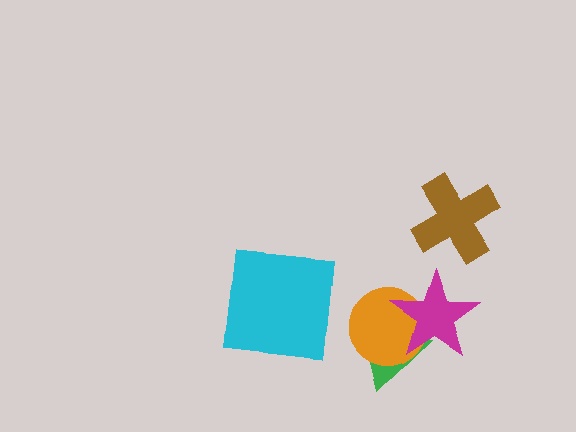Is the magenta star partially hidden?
No, no other shape covers it.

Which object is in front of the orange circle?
The magenta star is in front of the orange circle.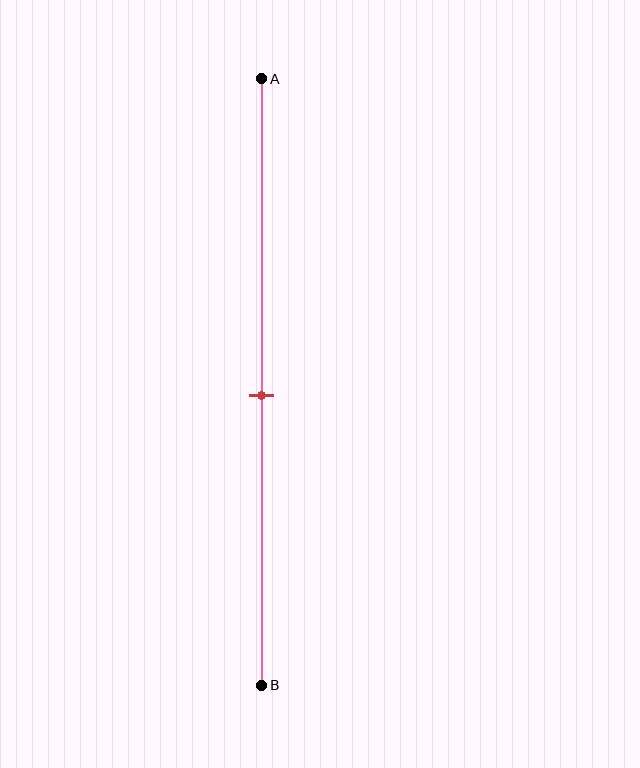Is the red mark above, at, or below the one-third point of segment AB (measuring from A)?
The red mark is below the one-third point of segment AB.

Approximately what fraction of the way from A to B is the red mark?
The red mark is approximately 50% of the way from A to B.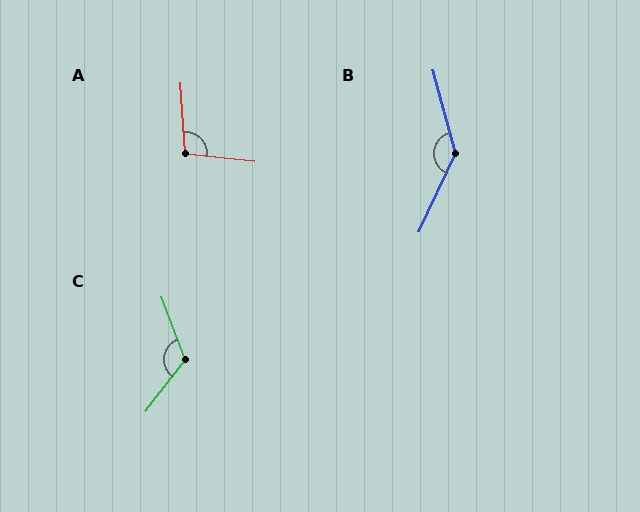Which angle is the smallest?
A, at approximately 99 degrees.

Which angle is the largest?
B, at approximately 140 degrees.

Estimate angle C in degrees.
Approximately 122 degrees.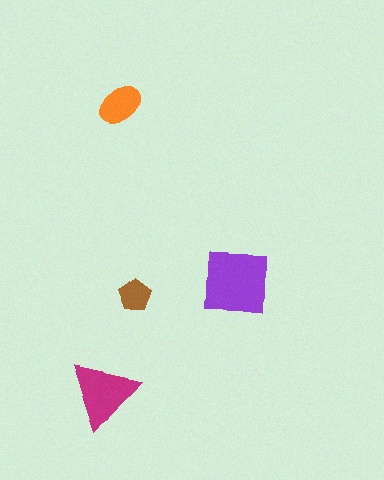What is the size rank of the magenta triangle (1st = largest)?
2nd.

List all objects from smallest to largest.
The brown pentagon, the orange ellipse, the magenta triangle, the purple square.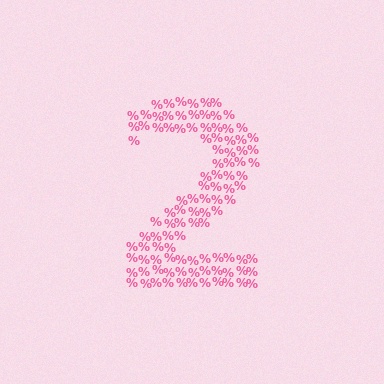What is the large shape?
The large shape is the digit 2.